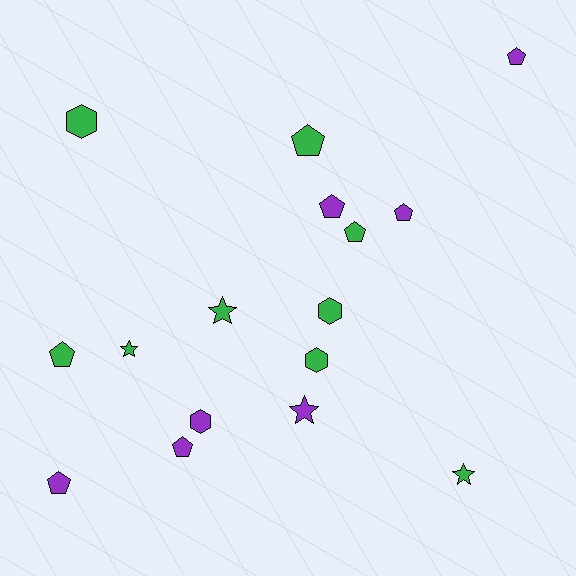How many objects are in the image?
There are 16 objects.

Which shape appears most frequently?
Pentagon, with 8 objects.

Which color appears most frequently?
Green, with 9 objects.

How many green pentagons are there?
There are 3 green pentagons.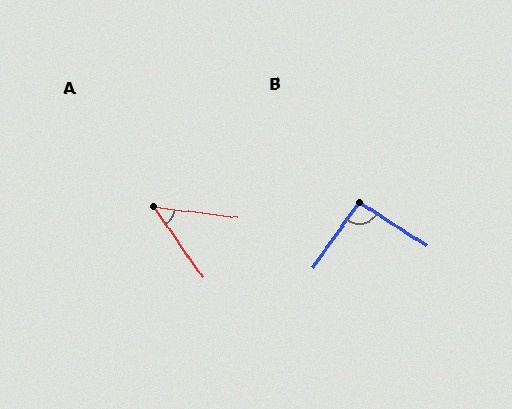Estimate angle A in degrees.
Approximately 48 degrees.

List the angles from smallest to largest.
A (48°), B (93°).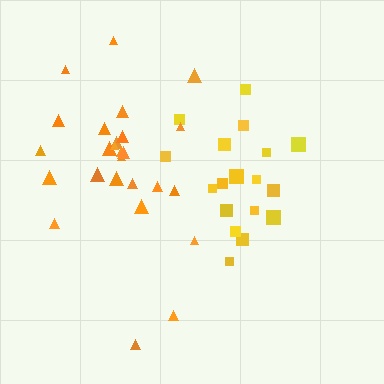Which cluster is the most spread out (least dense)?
Orange.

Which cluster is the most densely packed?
Yellow.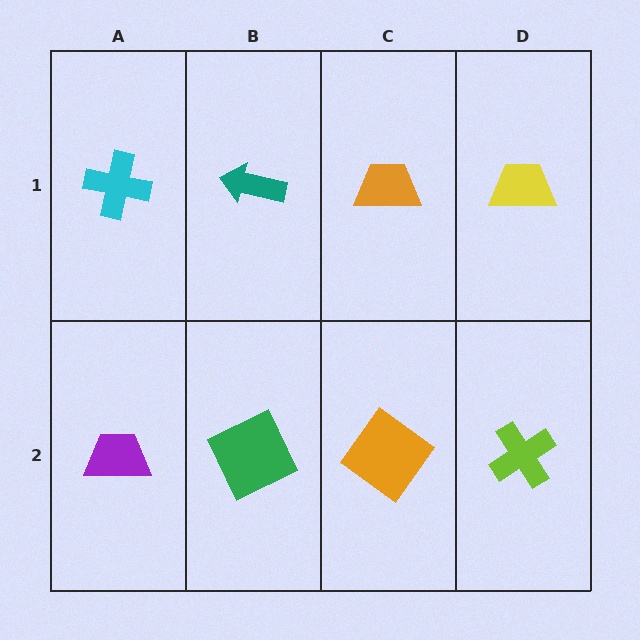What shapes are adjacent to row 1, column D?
A lime cross (row 2, column D), an orange trapezoid (row 1, column C).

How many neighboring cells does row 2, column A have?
2.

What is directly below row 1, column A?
A purple trapezoid.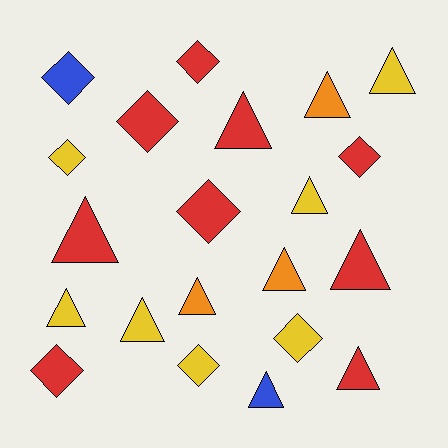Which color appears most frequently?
Red, with 9 objects.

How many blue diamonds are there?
There is 1 blue diamond.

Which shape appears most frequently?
Triangle, with 12 objects.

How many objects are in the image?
There are 21 objects.